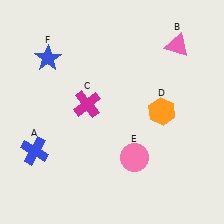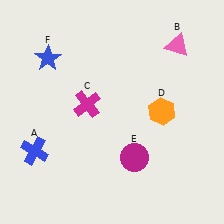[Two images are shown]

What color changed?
The circle (E) changed from pink in Image 1 to magenta in Image 2.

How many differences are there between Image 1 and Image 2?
There is 1 difference between the two images.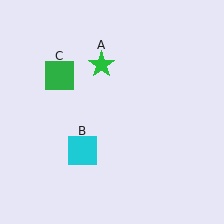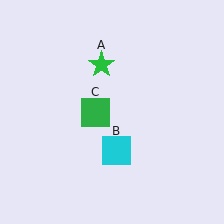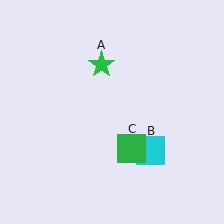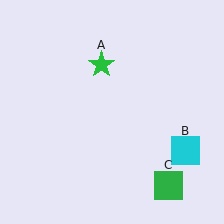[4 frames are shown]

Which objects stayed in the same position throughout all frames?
Green star (object A) remained stationary.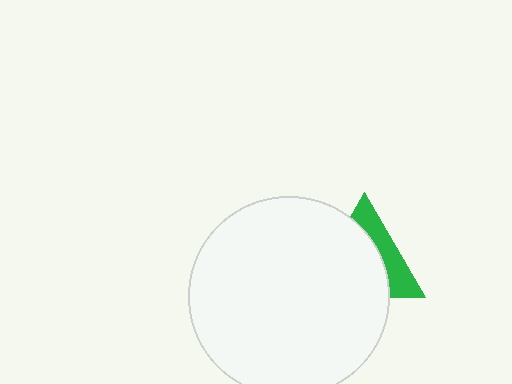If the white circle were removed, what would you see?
You would see the complete green triangle.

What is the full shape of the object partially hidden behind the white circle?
The partially hidden object is a green triangle.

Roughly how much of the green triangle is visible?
A small part of it is visible (roughly 36%).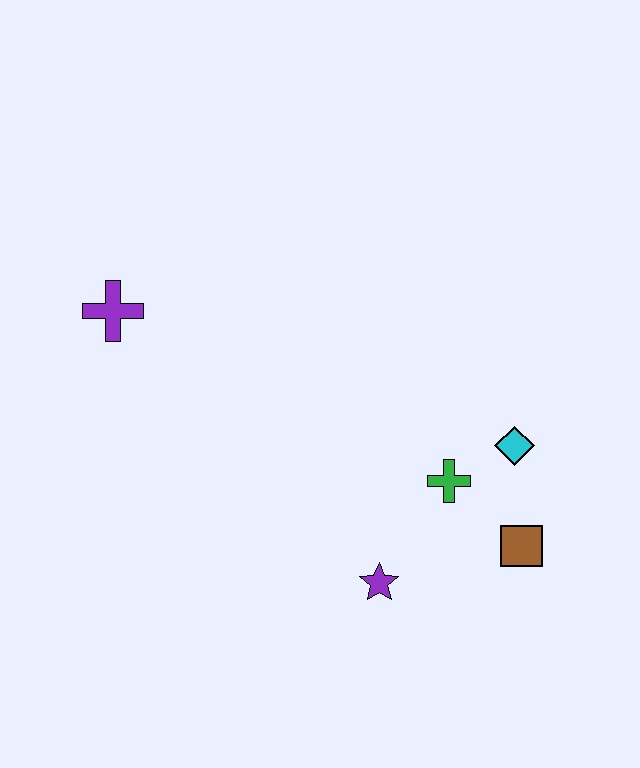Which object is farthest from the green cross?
The purple cross is farthest from the green cross.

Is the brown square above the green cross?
No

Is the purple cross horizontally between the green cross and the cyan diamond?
No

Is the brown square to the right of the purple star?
Yes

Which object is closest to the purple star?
The green cross is closest to the purple star.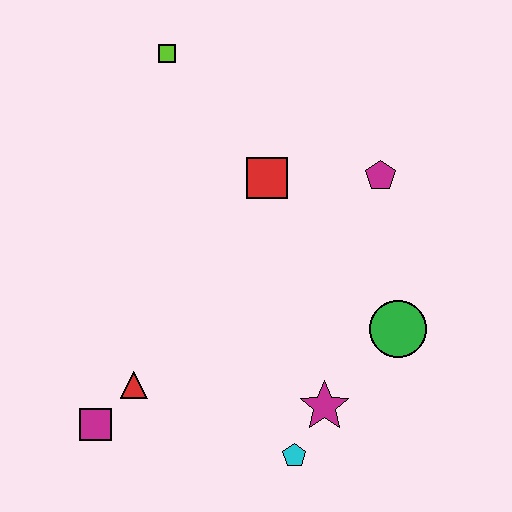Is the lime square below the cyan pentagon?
No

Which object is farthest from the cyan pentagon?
The lime square is farthest from the cyan pentagon.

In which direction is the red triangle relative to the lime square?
The red triangle is below the lime square.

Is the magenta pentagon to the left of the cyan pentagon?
No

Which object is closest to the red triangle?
The magenta square is closest to the red triangle.